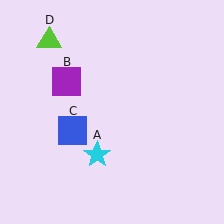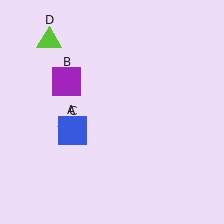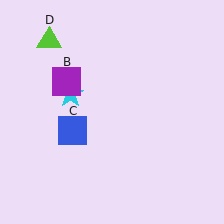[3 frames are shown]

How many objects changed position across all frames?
1 object changed position: cyan star (object A).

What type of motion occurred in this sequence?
The cyan star (object A) rotated clockwise around the center of the scene.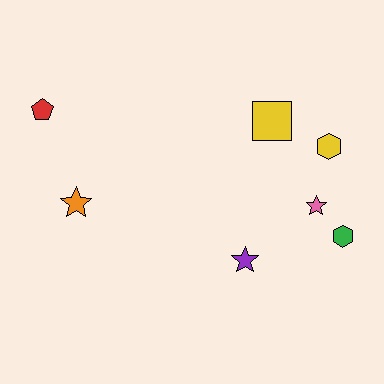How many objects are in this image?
There are 7 objects.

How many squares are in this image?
There is 1 square.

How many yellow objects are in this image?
There are 2 yellow objects.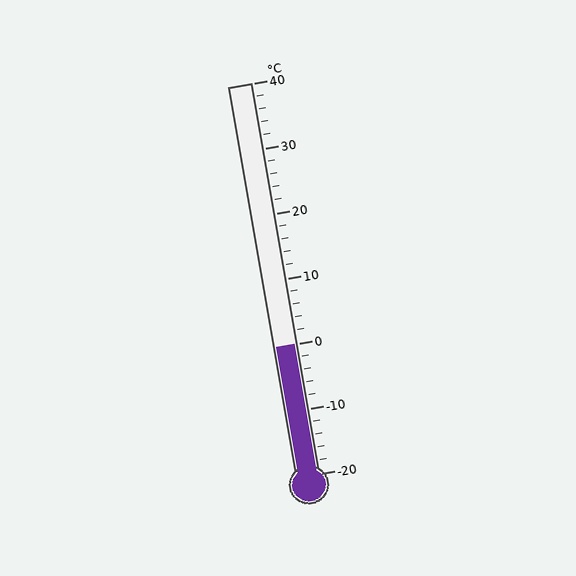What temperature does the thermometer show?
The thermometer shows approximately 0°C.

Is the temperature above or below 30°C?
The temperature is below 30°C.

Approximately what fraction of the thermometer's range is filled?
The thermometer is filled to approximately 35% of its range.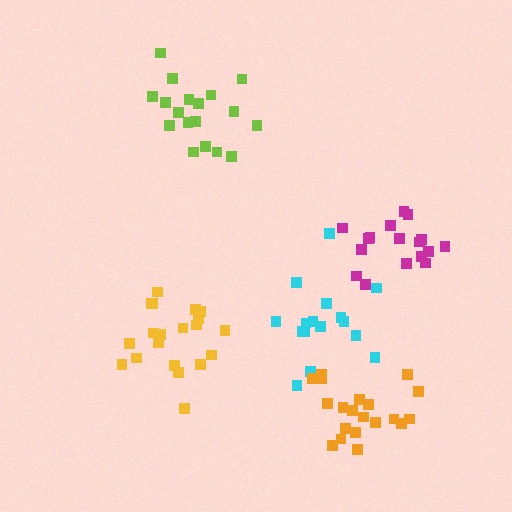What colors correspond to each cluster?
The clusters are colored: yellow, magenta, lime, cyan, orange.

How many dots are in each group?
Group 1: 20 dots, Group 2: 17 dots, Group 3: 18 dots, Group 4: 16 dots, Group 5: 20 dots (91 total).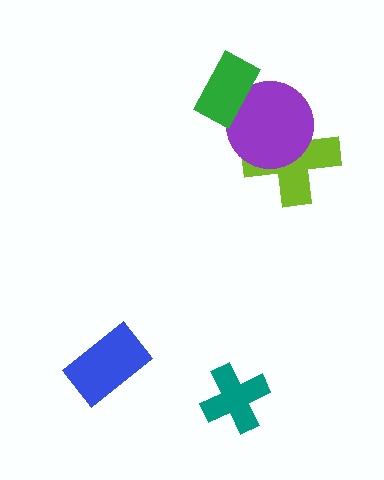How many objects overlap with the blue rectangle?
0 objects overlap with the blue rectangle.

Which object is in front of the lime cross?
The purple circle is in front of the lime cross.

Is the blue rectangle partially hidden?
No, no other shape covers it.